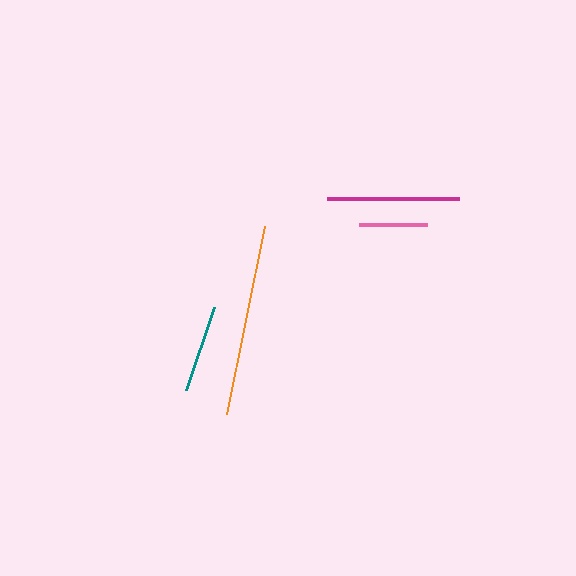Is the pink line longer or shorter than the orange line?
The orange line is longer than the pink line.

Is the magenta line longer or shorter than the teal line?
The magenta line is longer than the teal line.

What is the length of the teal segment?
The teal segment is approximately 88 pixels long.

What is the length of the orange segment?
The orange segment is approximately 192 pixels long.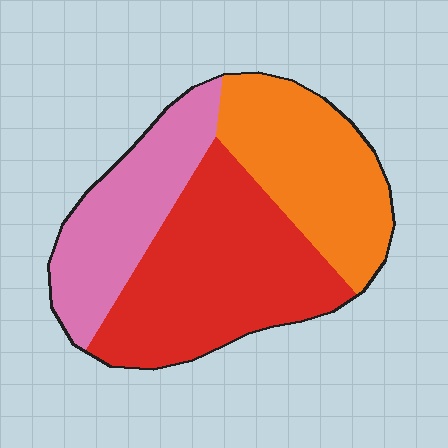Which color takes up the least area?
Pink, at roughly 25%.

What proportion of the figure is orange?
Orange takes up between a sixth and a third of the figure.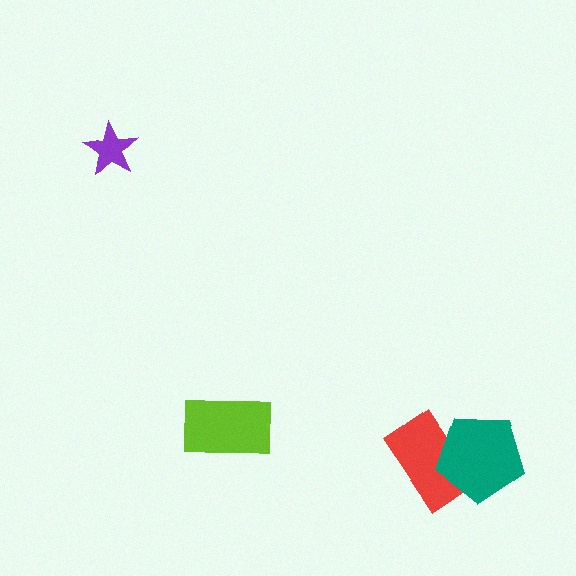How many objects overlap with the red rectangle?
1 object overlaps with the red rectangle.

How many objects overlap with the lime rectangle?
0 objects overlap with the lime rectangle.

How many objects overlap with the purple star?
0 objects overlap with the purple star.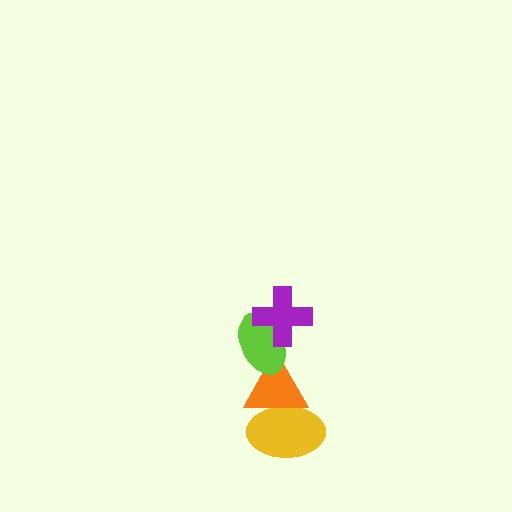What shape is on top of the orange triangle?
The lime ellipse is on top of the orange triangle.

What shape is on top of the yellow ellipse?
The orange triangle is on top of the yellow ellipse.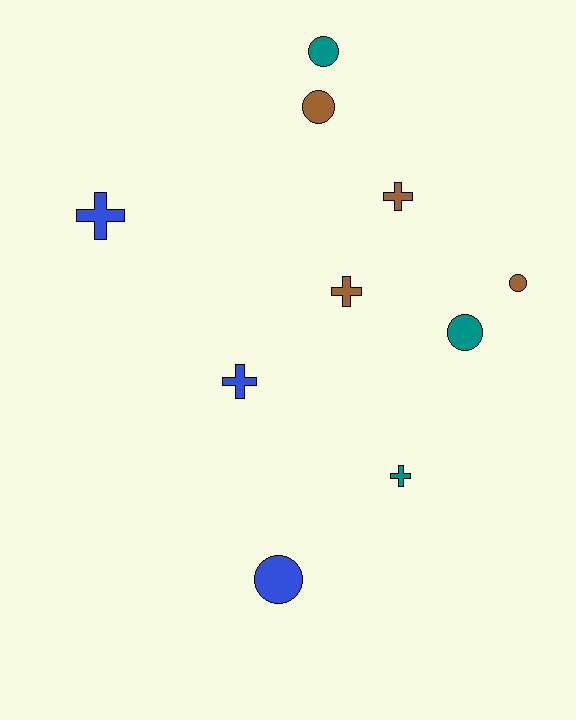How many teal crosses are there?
There is 1 teal cross.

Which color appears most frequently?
Brown, with 4 objects.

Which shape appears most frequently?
Circle, with 5 objects.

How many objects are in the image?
There are 10 objects.